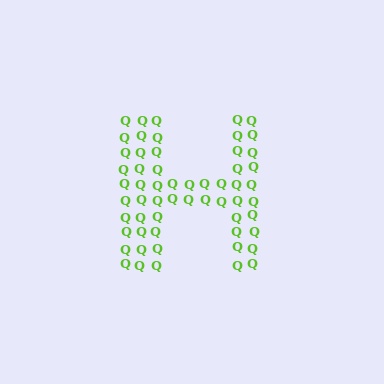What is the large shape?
The large shape is the letter H.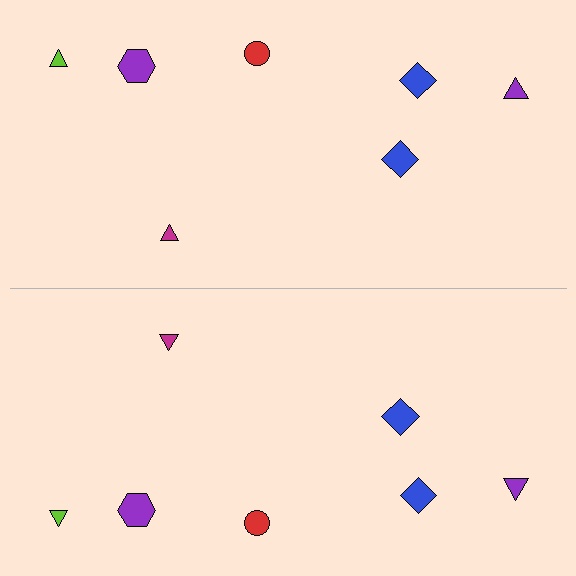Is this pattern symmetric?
Yes, this pattern has bilateral (reflection) symmetry.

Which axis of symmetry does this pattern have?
The pattern has a horizontal axis of symmetry running through the center of the image.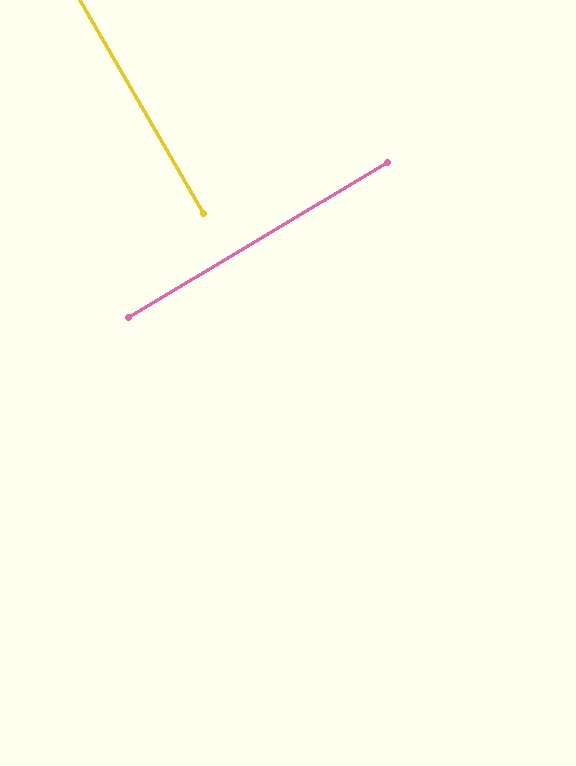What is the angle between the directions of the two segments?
Approximately 89 degrees.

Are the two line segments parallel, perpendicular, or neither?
Perpendicular — they meet at approximately 89°.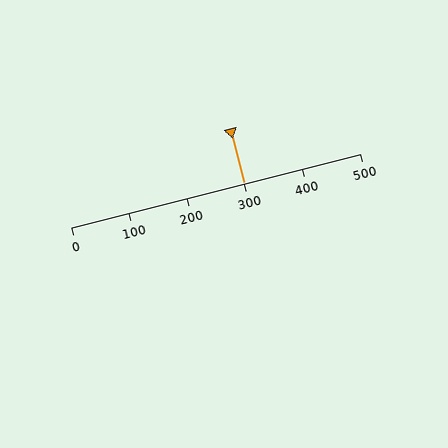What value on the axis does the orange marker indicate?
The marker indicates approximately 300.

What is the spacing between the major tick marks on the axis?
The major ticks are spaced 100 apart.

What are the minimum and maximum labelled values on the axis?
The axis runs from 0 to 500.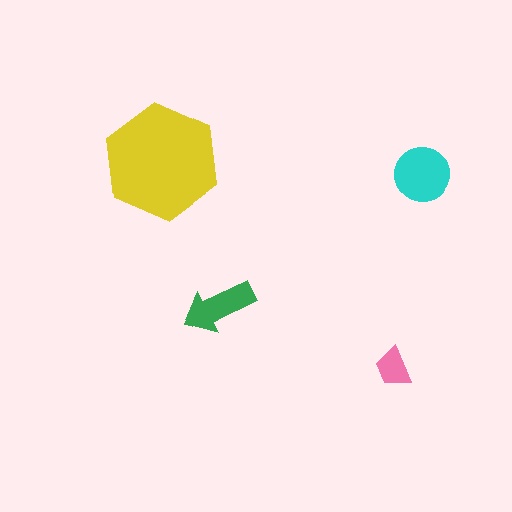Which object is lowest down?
The pink trapezoid is bottommost.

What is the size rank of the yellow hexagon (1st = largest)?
1st.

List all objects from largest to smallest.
The yellow hexagon, the cyan circle, the green arrow, the pink trapezoid.